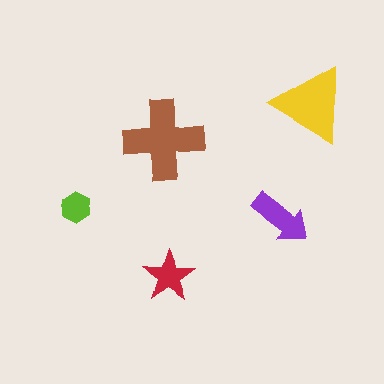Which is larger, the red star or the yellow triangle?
The yellow triangle.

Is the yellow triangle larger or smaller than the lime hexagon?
Larger.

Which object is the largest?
The brown cross.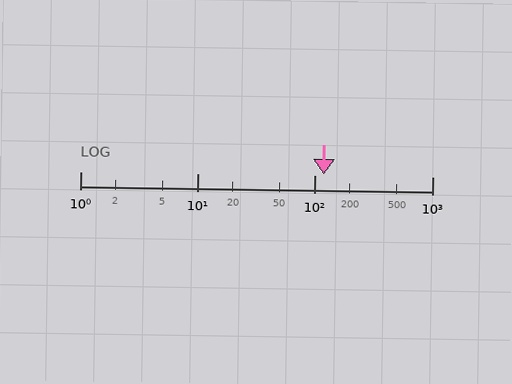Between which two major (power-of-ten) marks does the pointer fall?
The pointer is between 100 and 1000.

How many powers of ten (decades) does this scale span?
The scale spans 3 decades, from 1 to 1000.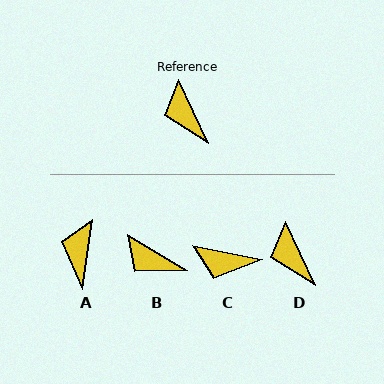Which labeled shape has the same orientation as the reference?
D.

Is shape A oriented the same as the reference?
No, it is off by about 34 degrees.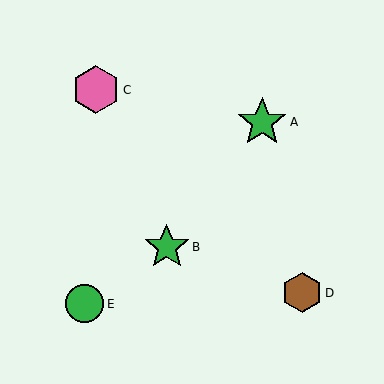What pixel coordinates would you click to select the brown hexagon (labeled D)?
Click at (302, 293) to select the brown hexagon D.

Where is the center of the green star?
The center of the green star is at (262, 122).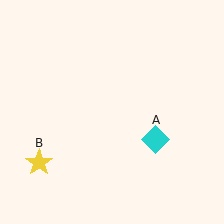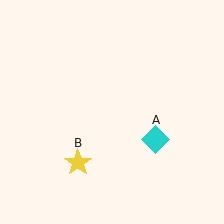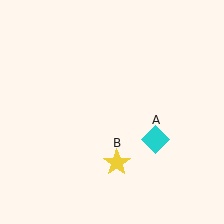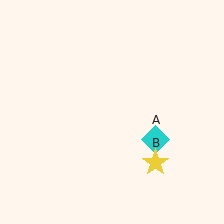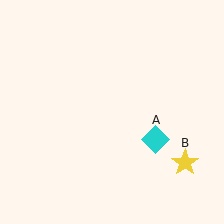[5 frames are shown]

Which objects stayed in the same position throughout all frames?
Cyan diamond (object A) remained stationary.